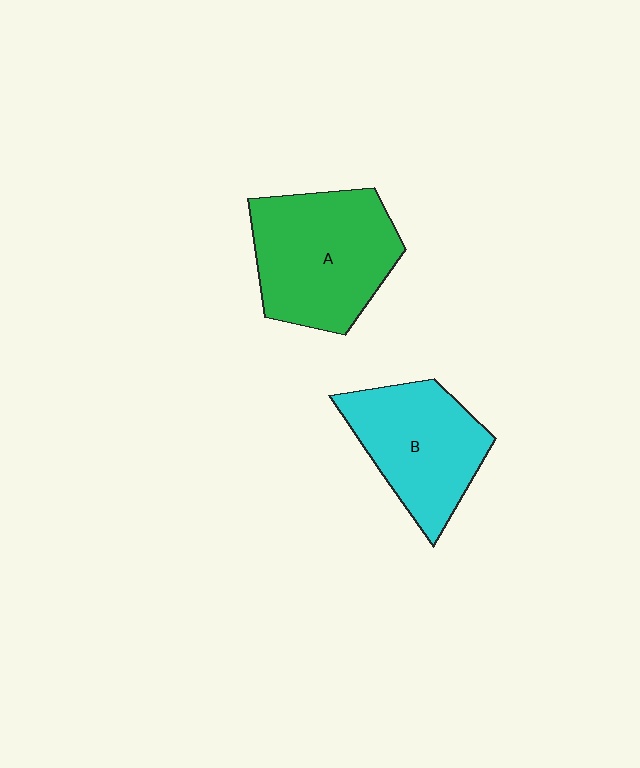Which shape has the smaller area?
Shape B (cyan).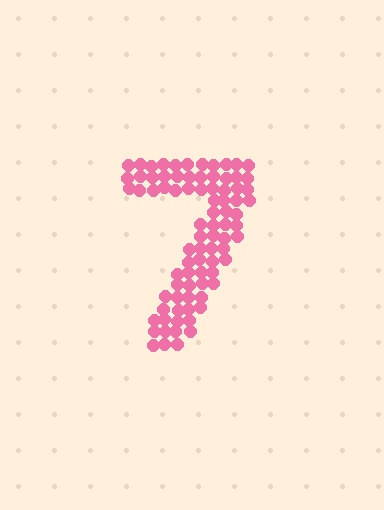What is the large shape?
The large shape is the digit 7.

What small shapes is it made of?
It is made of small circles.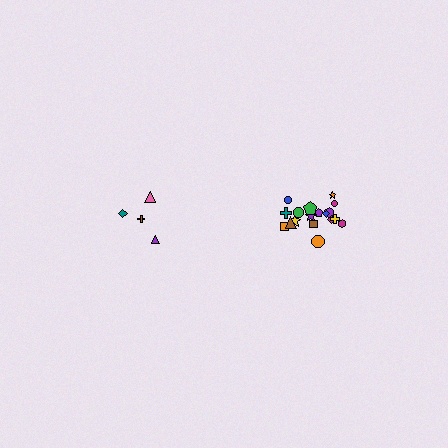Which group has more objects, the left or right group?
The right group.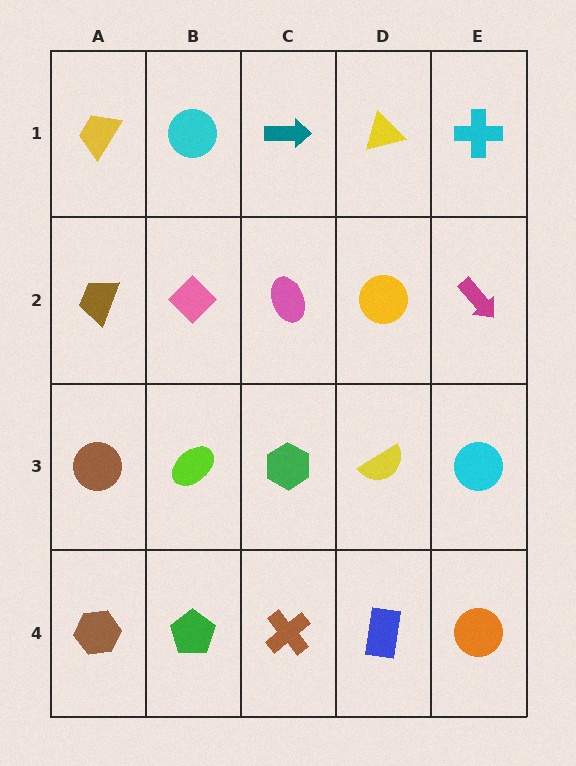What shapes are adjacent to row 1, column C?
A pink ellipse (row 2, column C), a cyan circle (row 1, column B), a yellow triangle (row 1, column D).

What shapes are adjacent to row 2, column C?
A teal arrow (row 1, column C), a green hexagon (row 3, column C), a pink diamond (row 2, column B), a yellow circle (row 2, column D).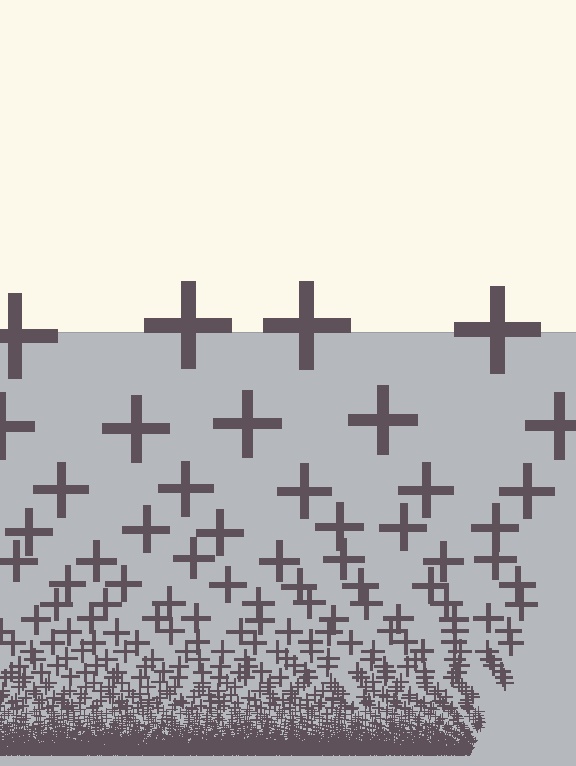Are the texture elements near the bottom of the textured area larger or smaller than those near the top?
Smaller. The gradient is inverted — elements near the bottom are smaller and denser.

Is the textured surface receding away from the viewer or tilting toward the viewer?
The surface appears to tilt toward the viewer. Texture elements get larger and sparser toward the top.